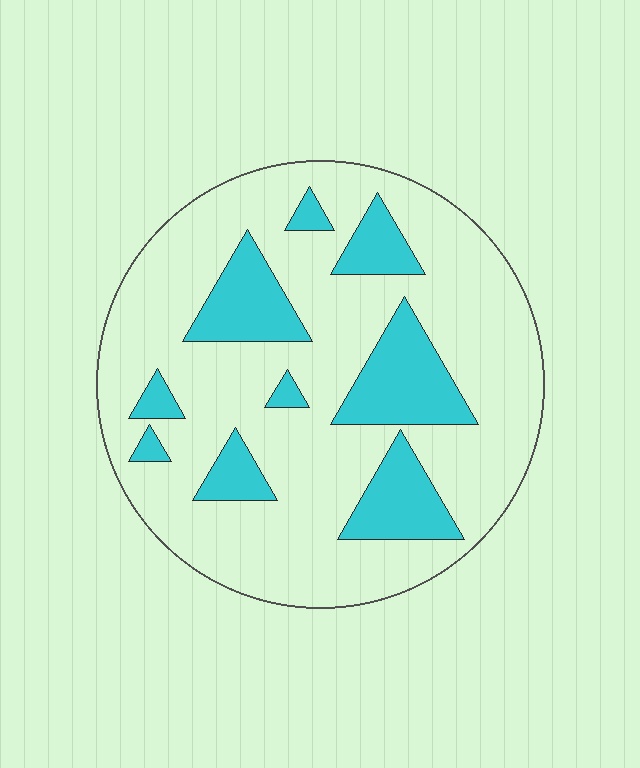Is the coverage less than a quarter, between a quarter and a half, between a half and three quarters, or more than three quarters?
Less than a quarter.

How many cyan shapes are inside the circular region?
9.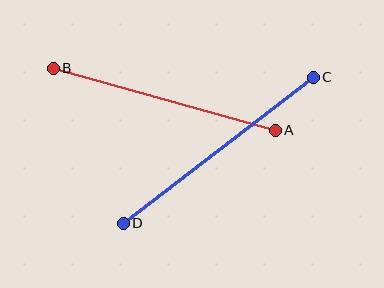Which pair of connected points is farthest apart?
Points C and D are farthest apart.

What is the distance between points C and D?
The distance is approximately 240 pixels.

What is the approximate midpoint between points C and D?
The midpoint is at approximately (218, 150) pixels.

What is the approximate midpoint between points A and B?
The midpoint is at approximately (164, 99) pixels.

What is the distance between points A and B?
The distance is approximately 230 pixels.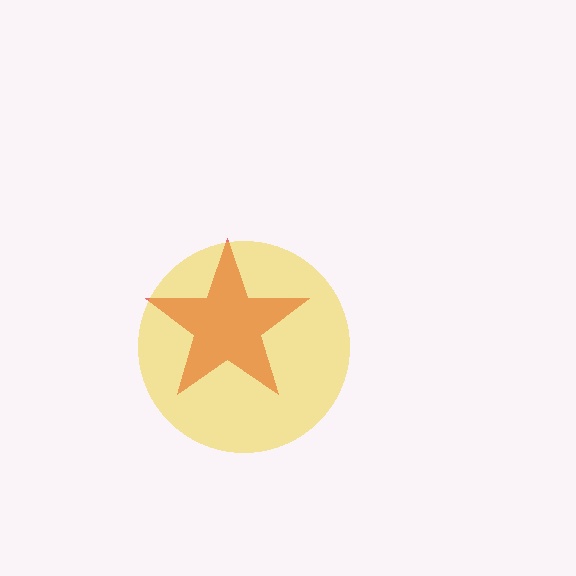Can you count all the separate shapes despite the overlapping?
Yes, there are 2 separate shapes.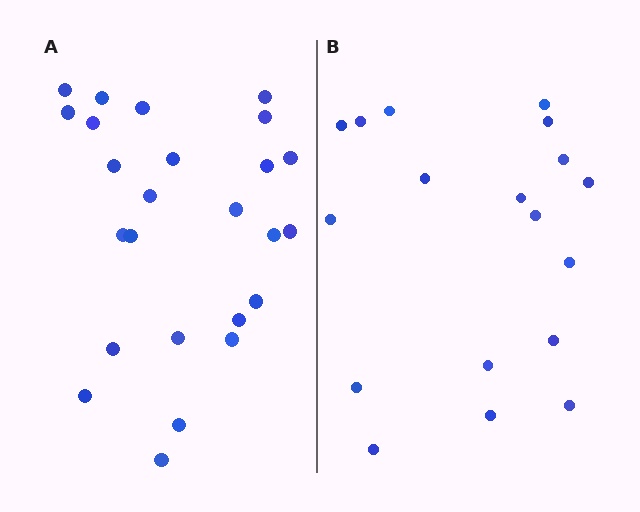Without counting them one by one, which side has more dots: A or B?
Region A (the left region) has more dots.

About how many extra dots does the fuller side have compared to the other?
Region A has roughly 8 or so more dots than region B.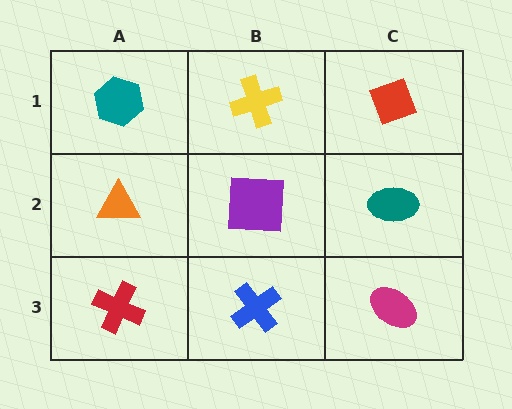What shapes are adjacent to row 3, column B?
A purple square (row 2, column B), a red cross (row 3, column A), a magenta ellipse (row 3, column C).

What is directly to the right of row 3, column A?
A blue cross.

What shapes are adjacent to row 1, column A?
An orange triangle (row 2, column A), a yellow cross (row 1, column B).